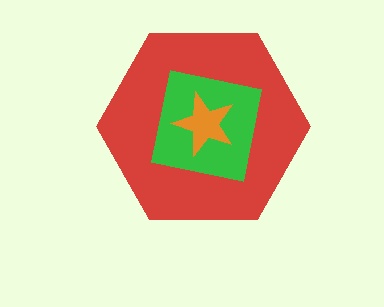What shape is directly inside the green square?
The orange star.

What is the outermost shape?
The red hexagon.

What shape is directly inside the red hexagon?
The green square.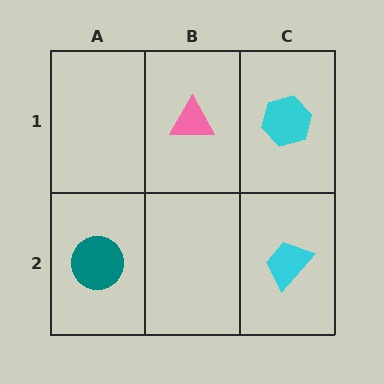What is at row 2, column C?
A cyan trapezoid.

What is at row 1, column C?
A cyan hexagon.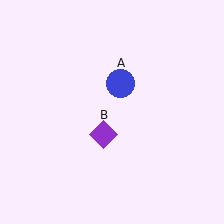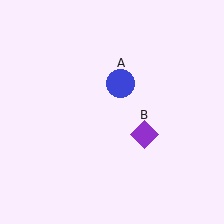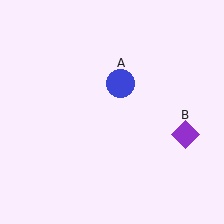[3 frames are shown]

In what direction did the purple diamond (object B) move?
The purple diamond (object B) moved right.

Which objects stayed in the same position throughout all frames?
Blue circle (object A) remained stationary.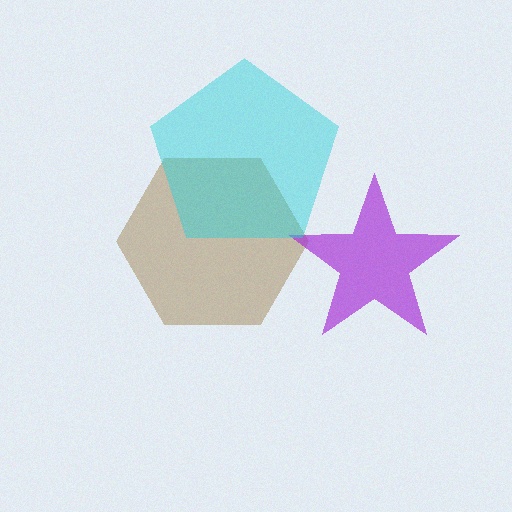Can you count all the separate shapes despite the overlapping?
Yes, there are 3 separate shapes.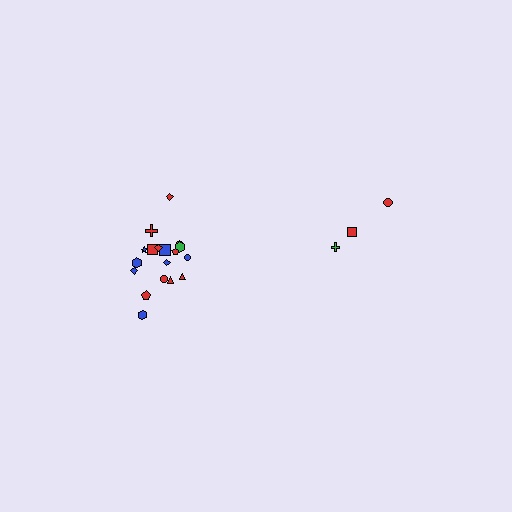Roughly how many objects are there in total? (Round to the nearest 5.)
Roughly 20 objects in total.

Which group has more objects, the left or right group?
The left group.